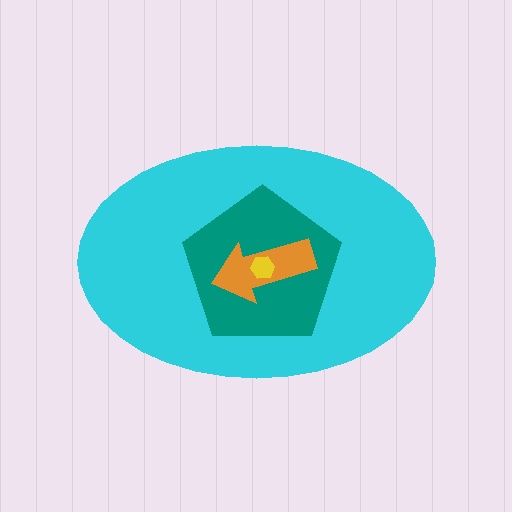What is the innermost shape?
The yellow hexagon.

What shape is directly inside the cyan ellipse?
The teal pentagon.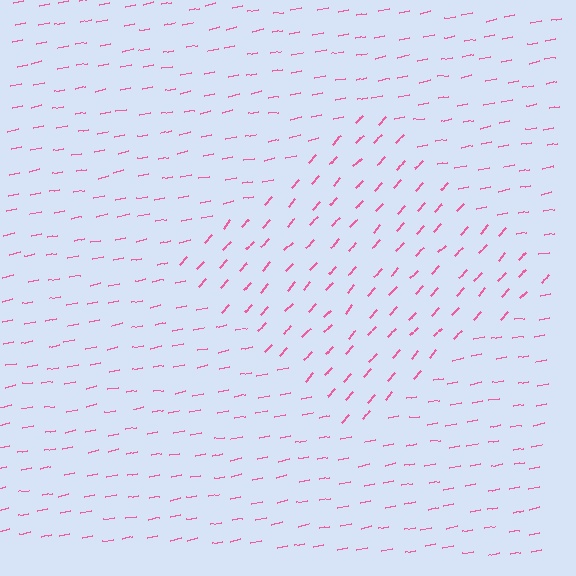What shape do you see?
I see a diamond.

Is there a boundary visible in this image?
Yes, there is a texture boundary formed by a change in line orientation.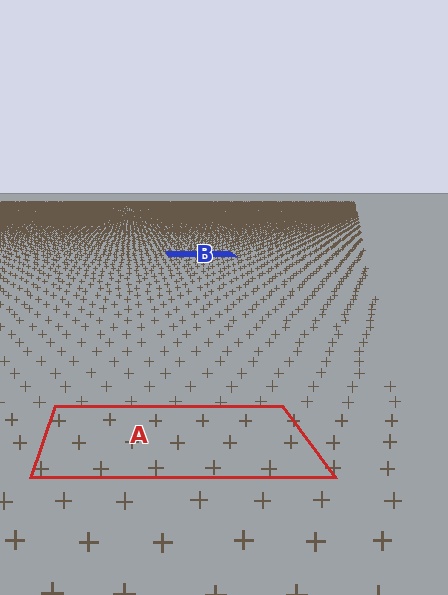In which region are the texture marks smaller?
The texture marks are smaller in region B, because it is farther away.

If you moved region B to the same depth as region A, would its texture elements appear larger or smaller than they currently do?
They would appear larger. At a closer depth, the same texture elements are projected at a bigger on-screen size.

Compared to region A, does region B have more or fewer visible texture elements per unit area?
Region B has more texture elements per unit area — they are packed more densely because it is farther away.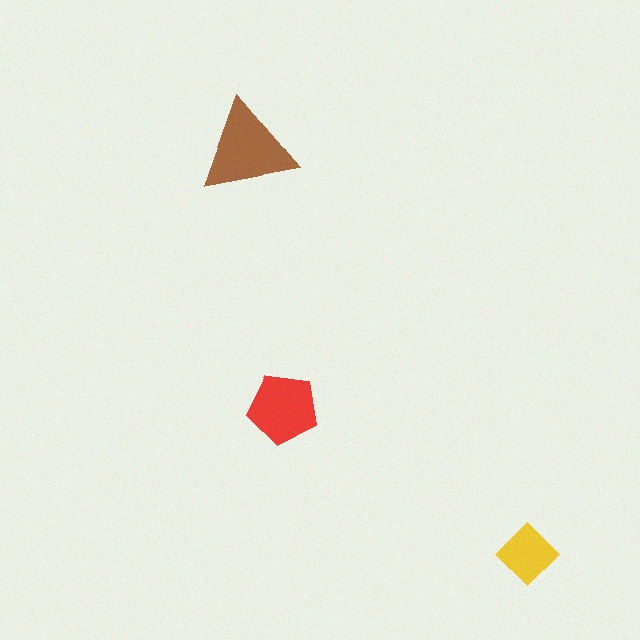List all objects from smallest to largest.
The yellow diamond, the red pentagon, the brown triangle.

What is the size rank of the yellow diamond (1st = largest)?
3rd.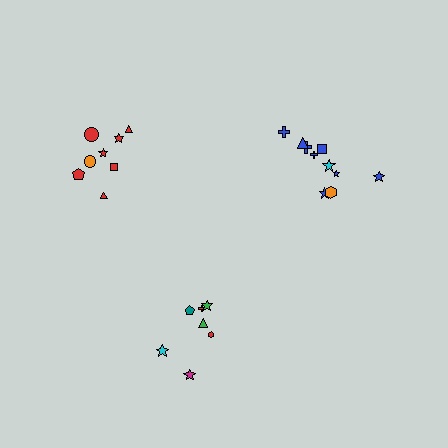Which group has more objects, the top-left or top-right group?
The top-right group.